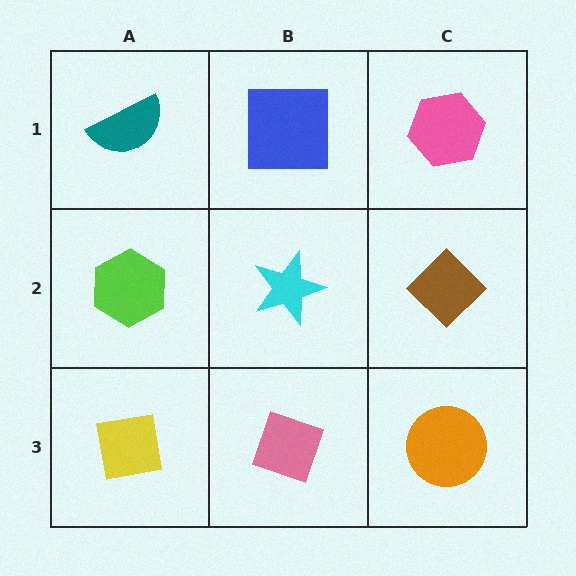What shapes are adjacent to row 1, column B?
A cyan star (row 2, column B), a teal semicircle (row 1, column A), a pink hexagon (row 1, column C).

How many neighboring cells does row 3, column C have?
2.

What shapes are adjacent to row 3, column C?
A brown diamond (row 2, column C), a pink diamond (row 3, column B).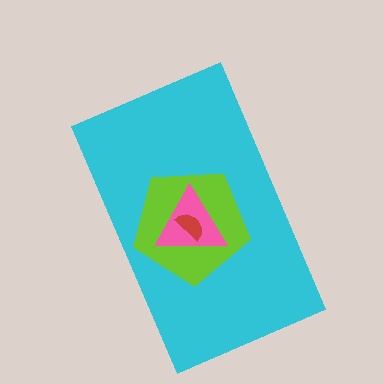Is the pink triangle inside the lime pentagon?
Yes.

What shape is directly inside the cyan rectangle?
The lime pentagon.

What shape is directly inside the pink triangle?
The red semicircle.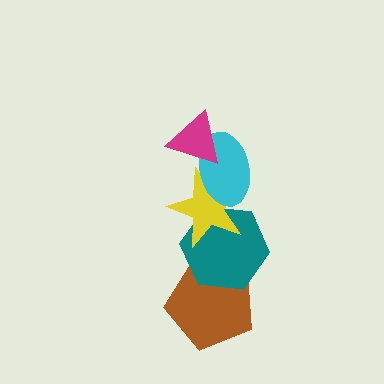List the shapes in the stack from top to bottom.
From top to bottom: the magenta triangle, the cyan ellipse, the yellow star, the teal hexagon, the brown pentagon.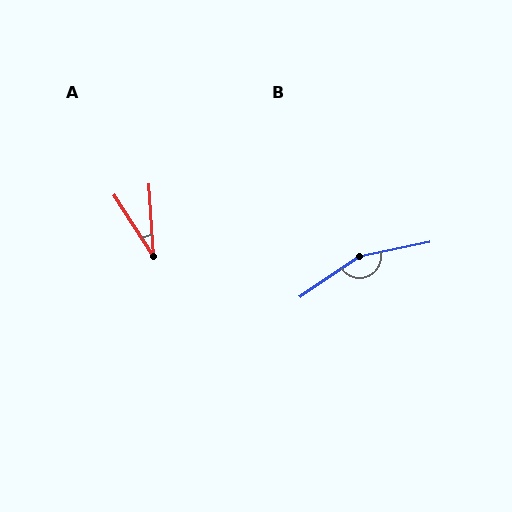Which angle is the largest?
B, at approximately 157 degrees.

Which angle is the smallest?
A, at approximately 29 degrees.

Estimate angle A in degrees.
Approximately 29 degrees.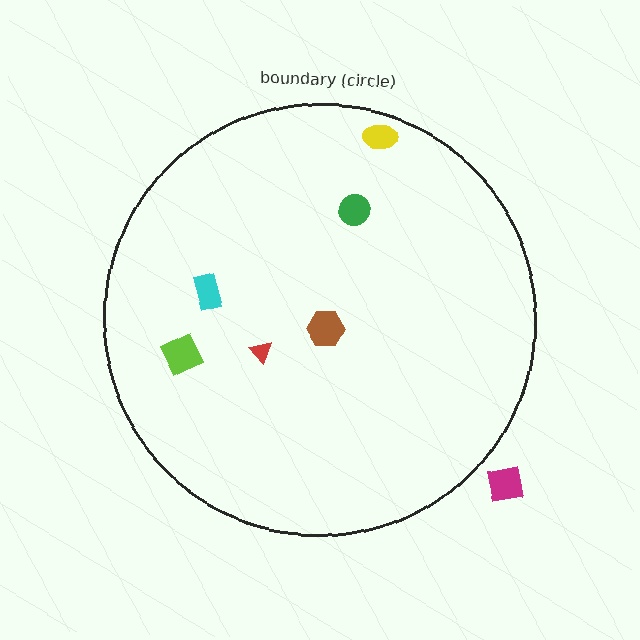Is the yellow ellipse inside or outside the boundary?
Inside.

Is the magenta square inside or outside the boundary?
Outside.